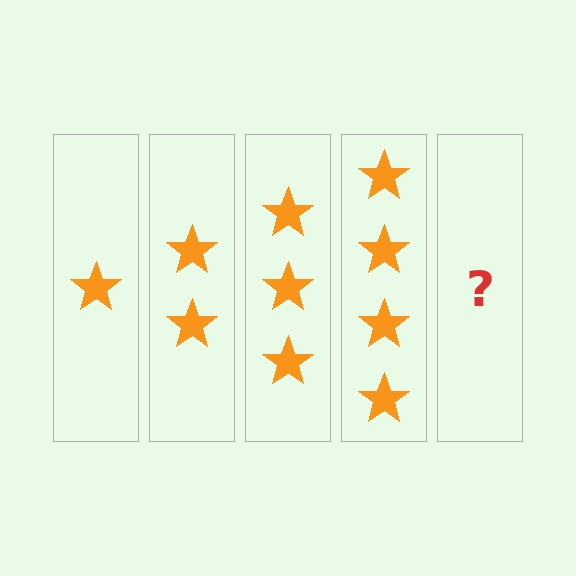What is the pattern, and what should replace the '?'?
The pattern is that each step adds one more star. The '?' should be 5 stars.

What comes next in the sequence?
The next element should be 5 stars.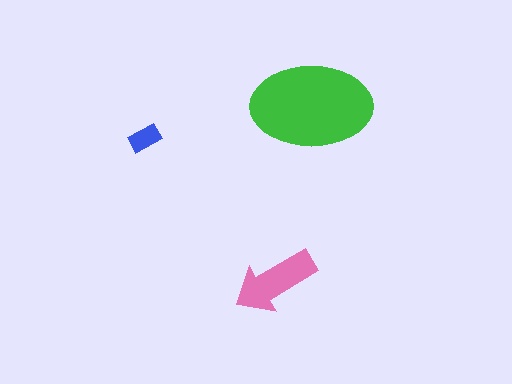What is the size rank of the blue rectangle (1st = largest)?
3rd.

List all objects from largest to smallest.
The green ellipse, the pink arrow, the blue rectangle.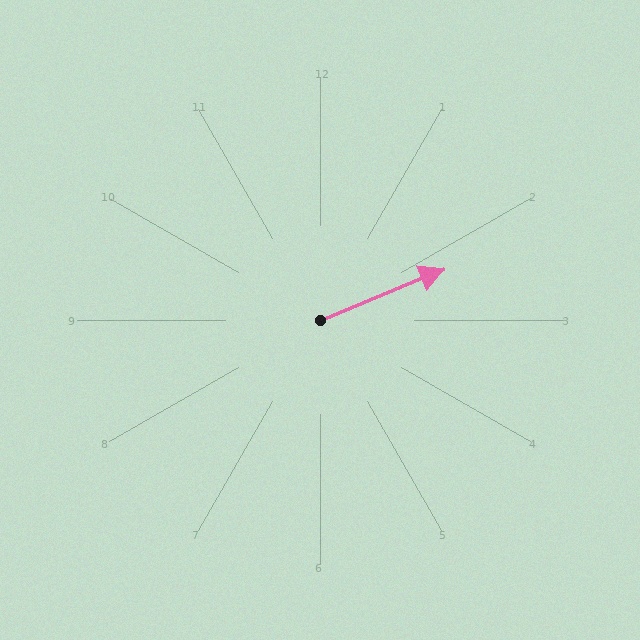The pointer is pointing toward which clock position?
Roughly 2 o'clock.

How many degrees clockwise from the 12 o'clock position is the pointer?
Approximately 68 degrees.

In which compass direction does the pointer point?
East.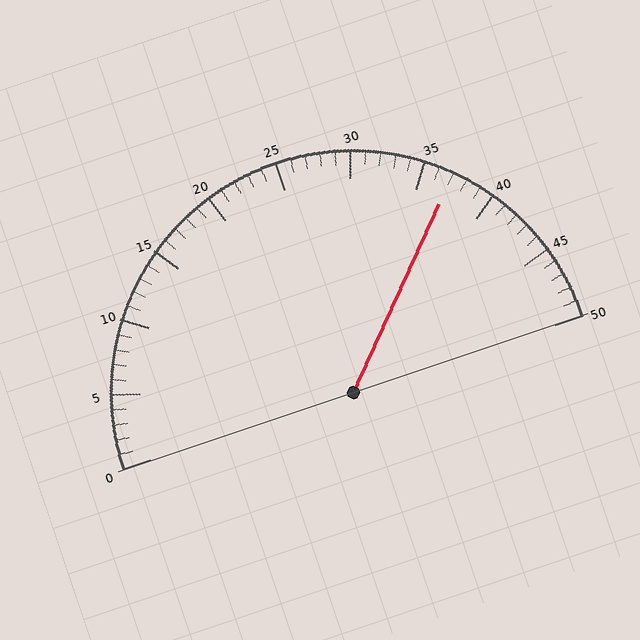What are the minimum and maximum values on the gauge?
The gauge ranges from 0 to 50.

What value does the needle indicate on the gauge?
The needle indicates approximately 37.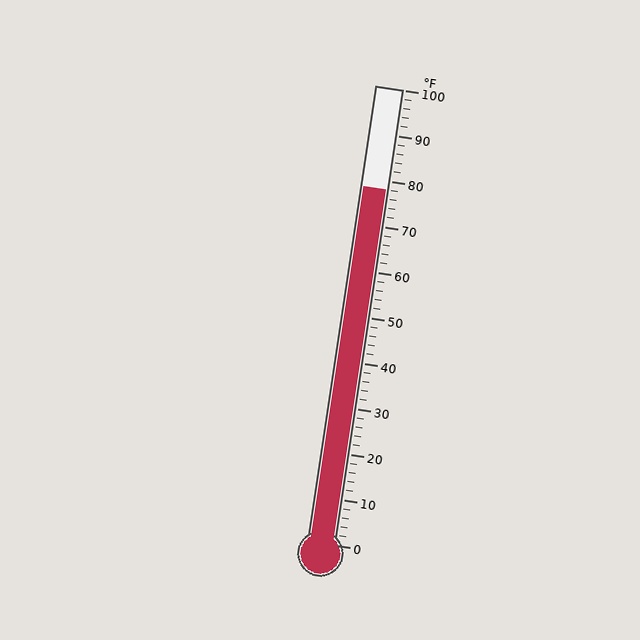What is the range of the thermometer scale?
The thermometer scale ranges from 0°F to 100°F.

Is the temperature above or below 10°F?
The temperature is above 10°F.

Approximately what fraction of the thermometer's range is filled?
The thermometer is filled to approximately 80% of its range.